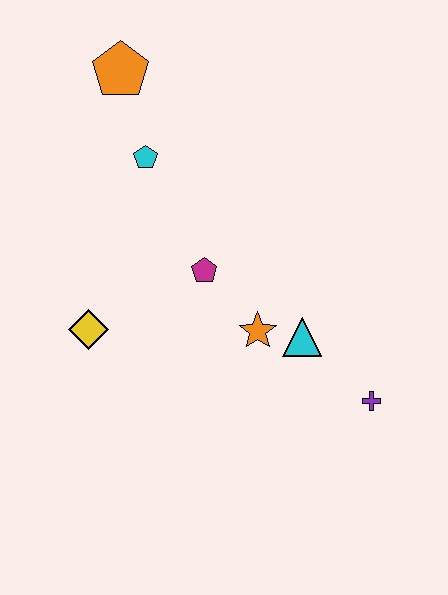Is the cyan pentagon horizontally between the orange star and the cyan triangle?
No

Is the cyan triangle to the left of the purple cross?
Yes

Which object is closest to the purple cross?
The cyan triangle is closest to the purple cross.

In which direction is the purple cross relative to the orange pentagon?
The purple cross is below the orange pentagon.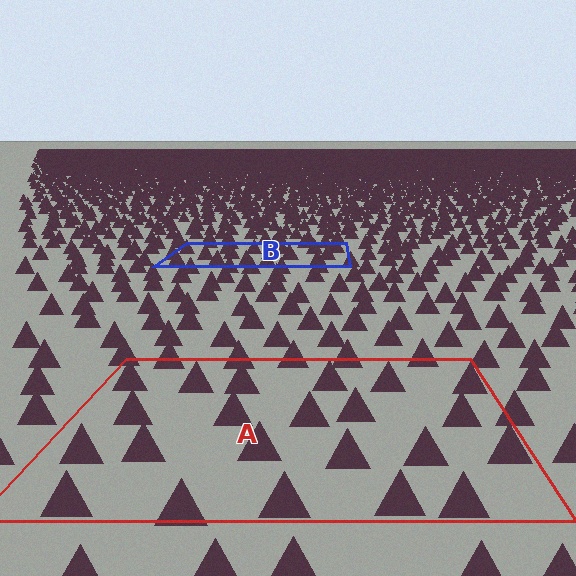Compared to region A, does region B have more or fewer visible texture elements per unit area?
Region B has more texture elements per unit area — they are packed more densely because it is farther away.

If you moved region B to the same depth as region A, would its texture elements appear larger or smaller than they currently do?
They would appear larger. At a closer depth, the same texture elements are projected at a bigger on-screen size.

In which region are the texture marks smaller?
The texture marks are smaller in region B, because it is farther away.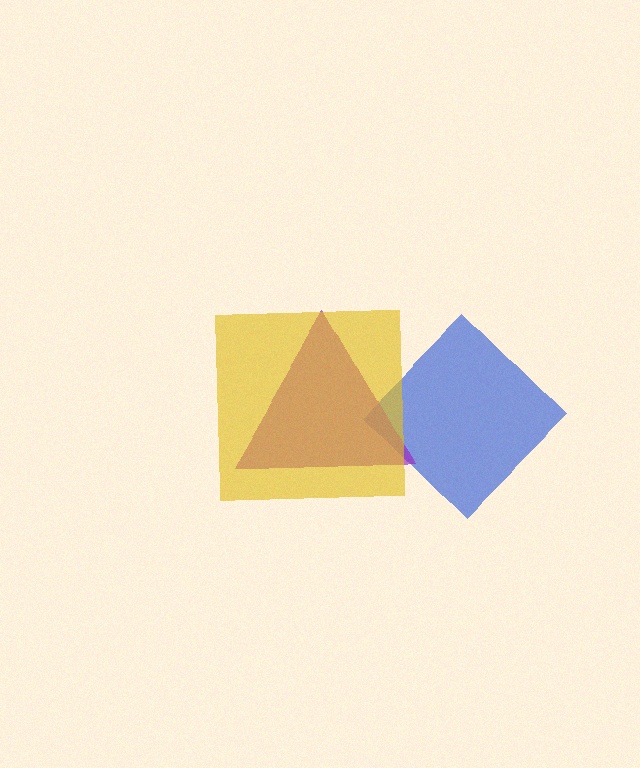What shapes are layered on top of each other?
The layered shapes are: a blue diamond, a purple triangle, a yellow square.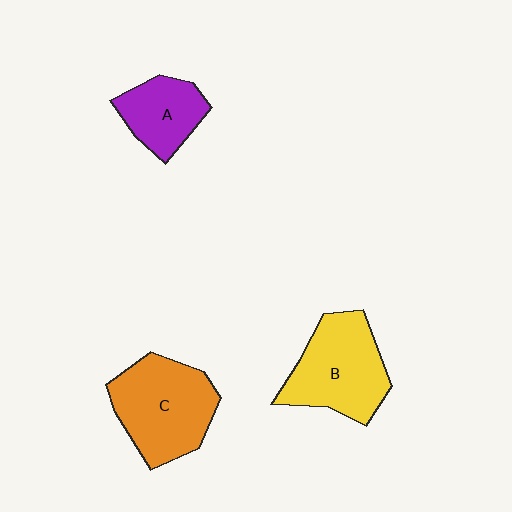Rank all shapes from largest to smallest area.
From largest to smallest: C (orange), B (yellow), A (purple).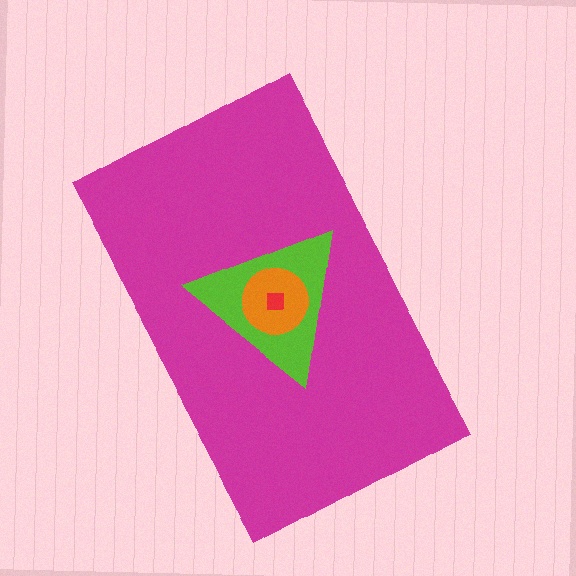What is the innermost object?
The red square.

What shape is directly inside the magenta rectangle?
The lime triangle.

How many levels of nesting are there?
4.